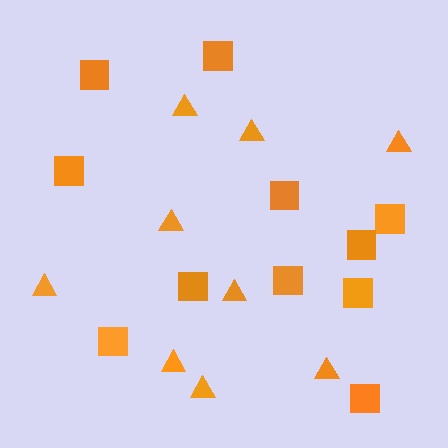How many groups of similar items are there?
There are 2 groups: one group of squares (11) and one group of triangles (9).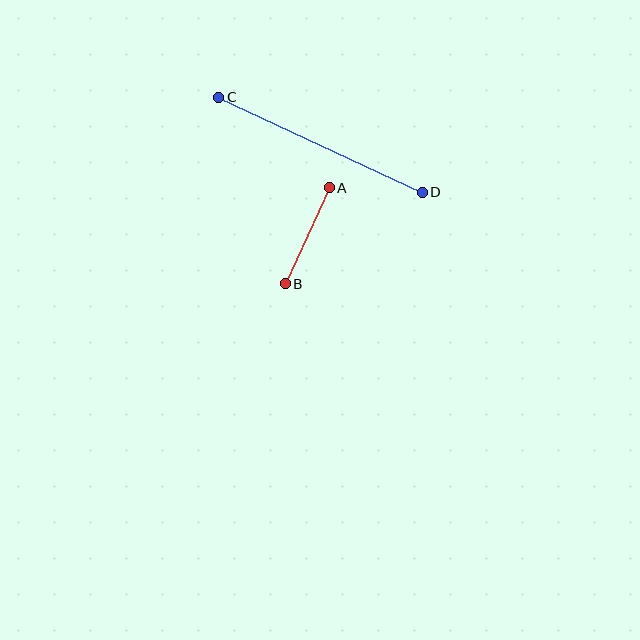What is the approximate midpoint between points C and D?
The midpoint is at approximately (321, 145) pixels.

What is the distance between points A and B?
The distance is approximately 106 pixels.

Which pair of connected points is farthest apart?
Points C and D are farthest apart.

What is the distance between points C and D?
The distance is approximately 225 pixels.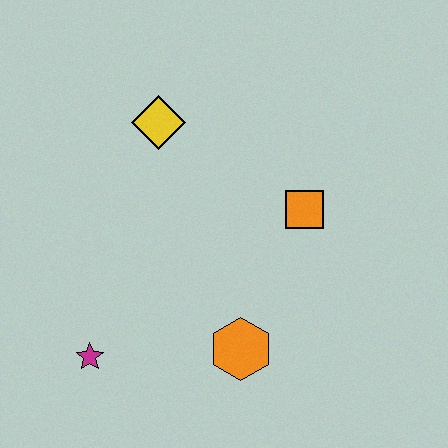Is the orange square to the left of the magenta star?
No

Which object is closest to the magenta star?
The orange hexagon is closest to the magenta star.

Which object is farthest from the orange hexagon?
The yellow diamond is farthest from the orange hexagon.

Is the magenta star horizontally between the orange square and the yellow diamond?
No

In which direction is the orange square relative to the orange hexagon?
The orange square is above the orange hexagon.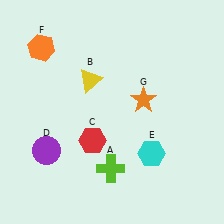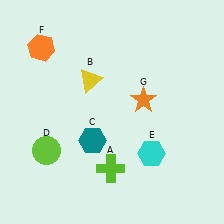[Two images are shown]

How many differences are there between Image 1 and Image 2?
There are 2 differences between the two images.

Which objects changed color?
C changed from red to teal. D changed from purple to lime.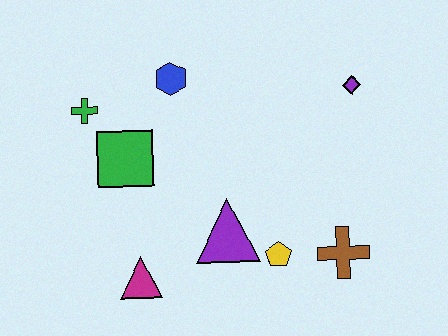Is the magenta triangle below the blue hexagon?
Yes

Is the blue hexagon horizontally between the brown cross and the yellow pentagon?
No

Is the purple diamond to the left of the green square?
No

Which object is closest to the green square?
The green cross is closest to the green square.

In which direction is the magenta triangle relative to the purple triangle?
The magenta triangle is to the left of the purple triangle.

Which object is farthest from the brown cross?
The green cross is farthest from the brown cross.